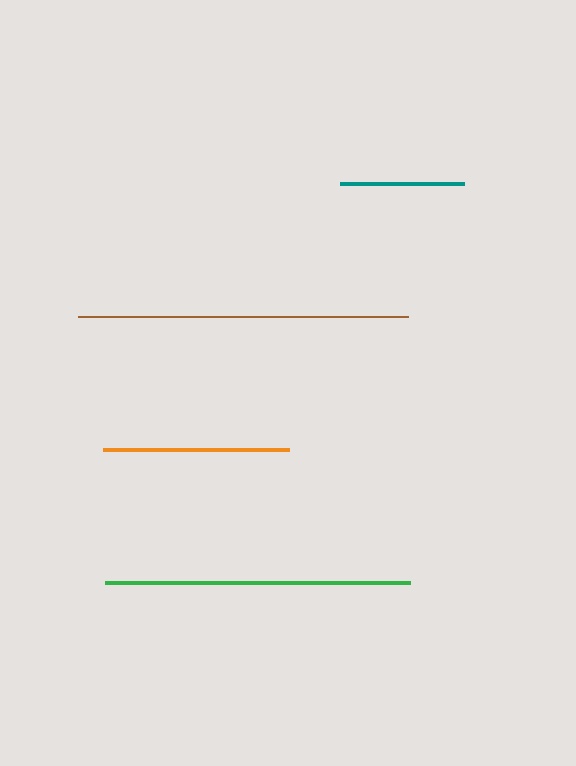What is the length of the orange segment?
The orange segment is approximately 186 pixels long.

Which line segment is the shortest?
The teal line is the shortest at approximately 124 pixels.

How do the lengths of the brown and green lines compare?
The brown and green lines are approximately the same length.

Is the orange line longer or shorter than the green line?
The green line is longer than the orange line.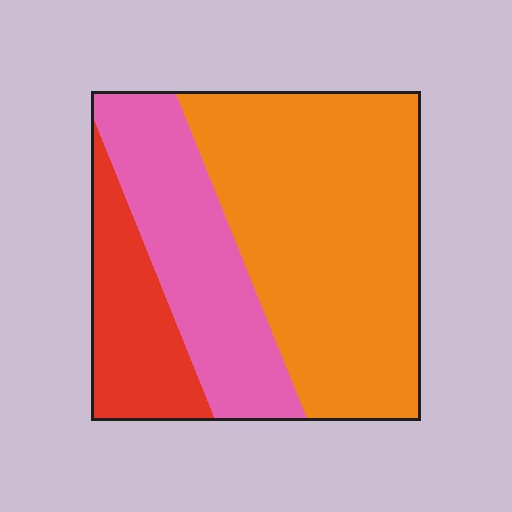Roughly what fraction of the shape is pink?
Pink covers 28% of the shape.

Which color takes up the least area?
Red, at roughly 20%.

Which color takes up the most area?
Orange, at roughly 55%.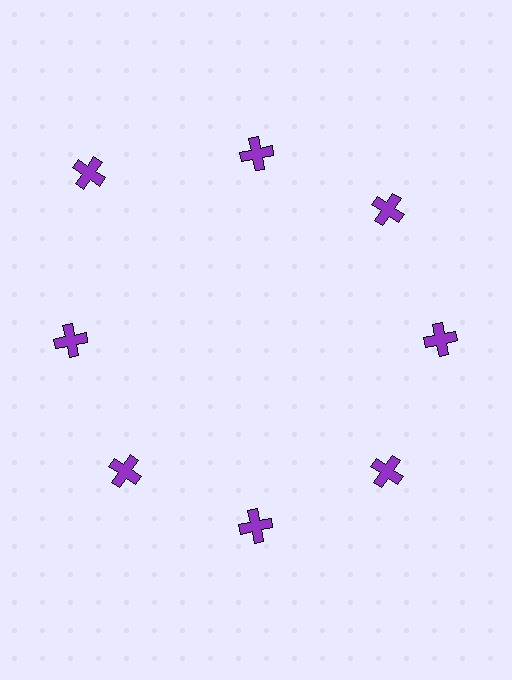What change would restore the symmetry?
The symmetry would be restored by moving it inward, back onto the ring so that all 8 crosses sit at equal angles and equal distance from the center.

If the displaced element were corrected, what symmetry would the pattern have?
It would have 8-fold rotational symmetry — the pattern would map onto itself every 45 degrees.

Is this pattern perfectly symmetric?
No. The 8 purple crosses are arranged in a ring, but one element near the 10 o'clock position is pushed outward from the center, breaking the 8-fold rotational symmetry.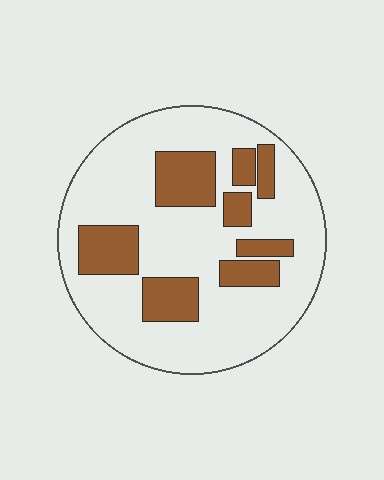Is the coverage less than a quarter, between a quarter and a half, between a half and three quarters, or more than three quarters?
Between a quarter and a half.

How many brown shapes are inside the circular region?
8.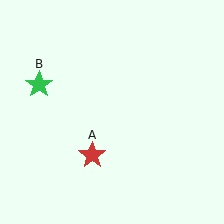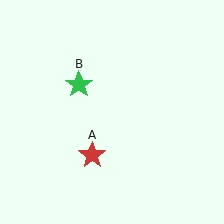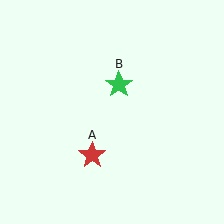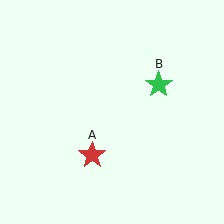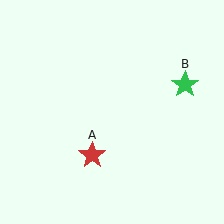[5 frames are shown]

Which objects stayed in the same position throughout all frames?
Red star (object A) remained stationary.